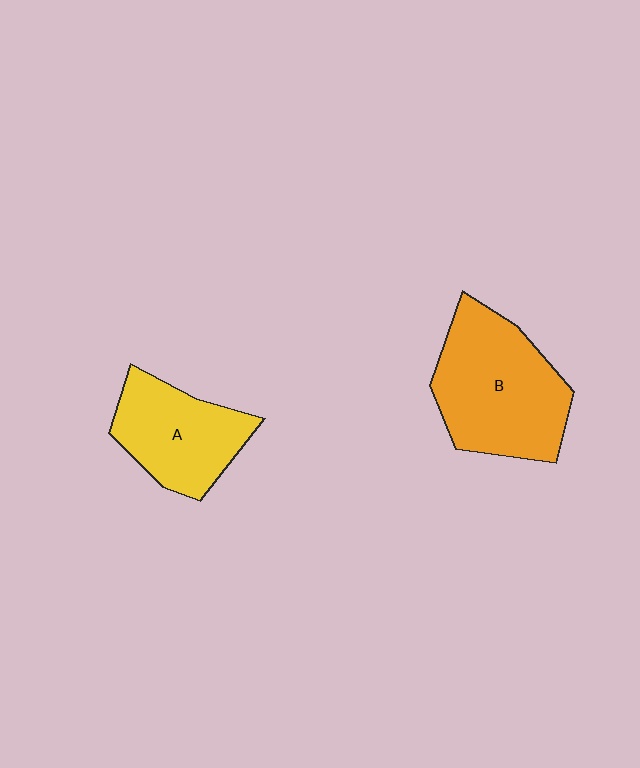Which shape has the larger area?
Shape B (orange).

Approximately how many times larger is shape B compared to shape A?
Approximately 1.4 times.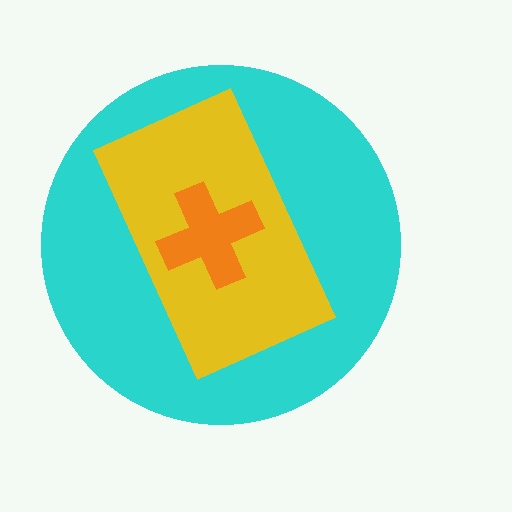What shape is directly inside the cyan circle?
The yellow rectangle.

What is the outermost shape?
The cyan circle.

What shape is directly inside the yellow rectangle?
The orange cross.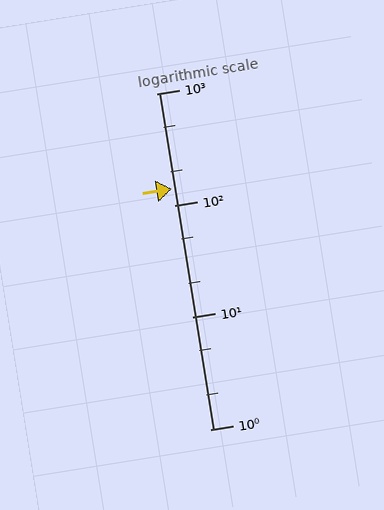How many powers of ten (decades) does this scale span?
The scale spans 3 decades, from 1 to 1000.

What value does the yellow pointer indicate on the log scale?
The pointer indicates approximately 140.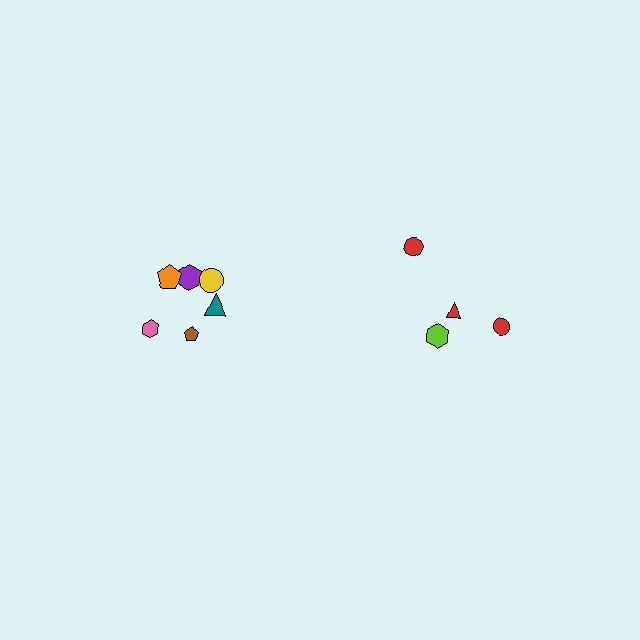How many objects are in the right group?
There are 4 objects.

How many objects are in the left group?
There are 6 objects.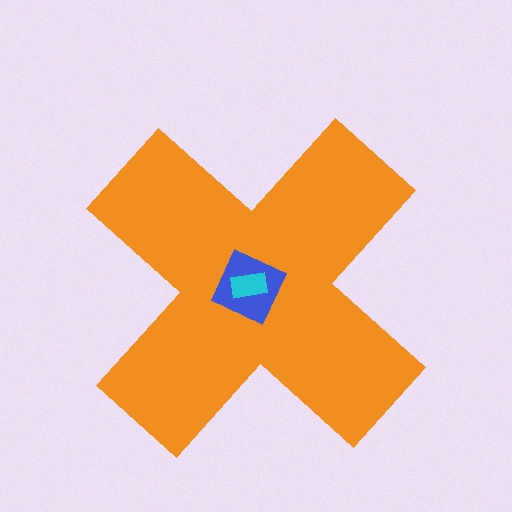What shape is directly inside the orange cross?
The blue diamond.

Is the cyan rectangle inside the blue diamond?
Yes.